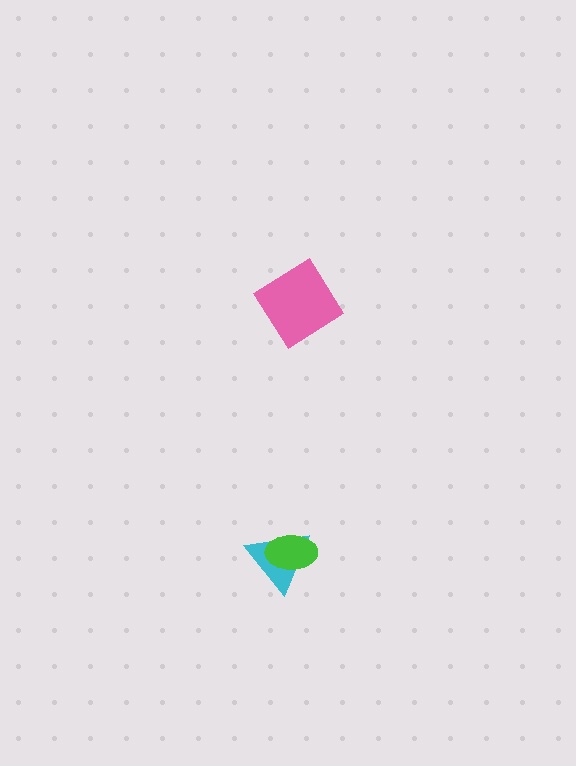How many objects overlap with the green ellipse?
1 object overlaps with the green ellipse.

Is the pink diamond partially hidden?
No, no other shape covers it.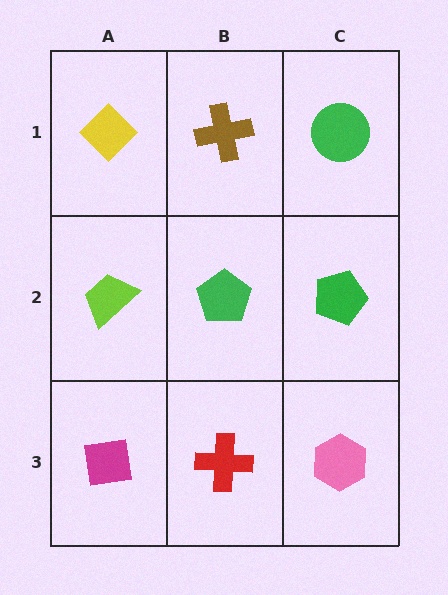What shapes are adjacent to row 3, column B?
A green pentagon (row 2, column B), a magenta square (row 3, column A), a pink hexagon (row 3, column C).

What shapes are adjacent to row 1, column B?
A green pentagon (row 2, column B), a yellow diamond (row 1, column A), a green circle (row 1, column C).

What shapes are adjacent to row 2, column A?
A yellow diamond (row 1, column A), a magenta square (row 3, column A), a green pentagon (row 2, column B).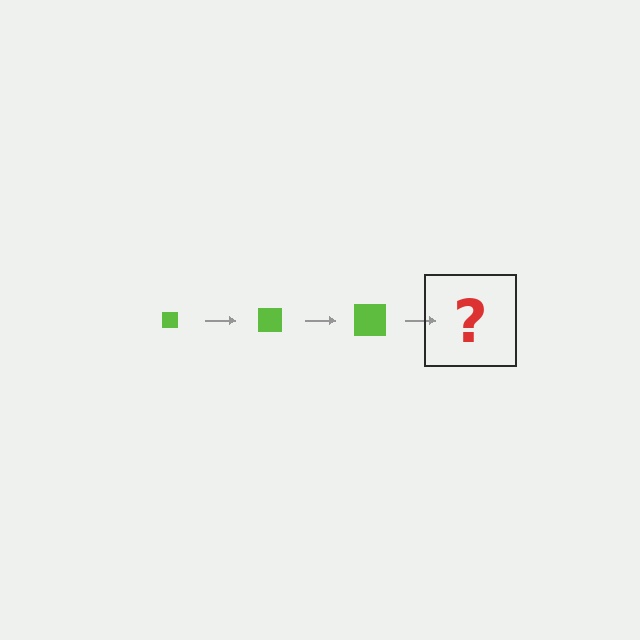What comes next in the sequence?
The next element should be a lime square, larger than the previous one.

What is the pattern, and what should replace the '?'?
The pattern is that the square gets progressively larger each step. The '?' should be a lime square, larger than the previous one.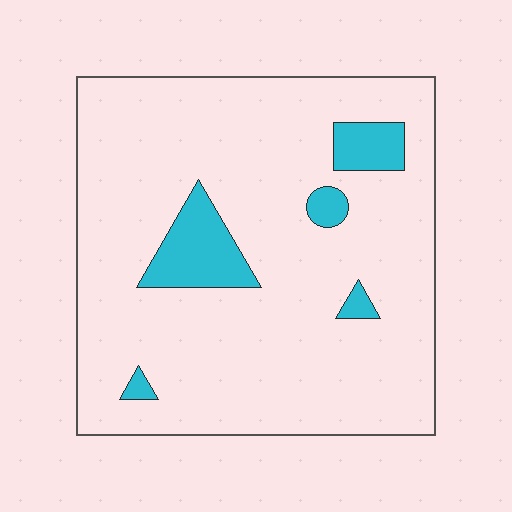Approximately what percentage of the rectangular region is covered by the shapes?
Approximately 10%.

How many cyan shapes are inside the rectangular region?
5.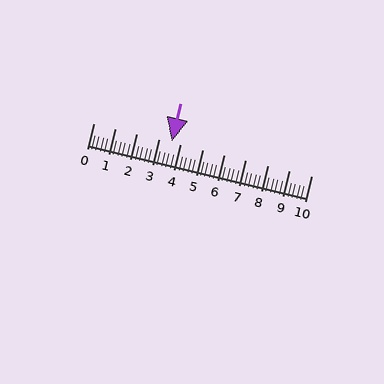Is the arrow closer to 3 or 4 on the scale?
The arrow is closer to 4.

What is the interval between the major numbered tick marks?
The major tick marks are spaced 1 units apart.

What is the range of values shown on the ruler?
The ruler shows values from 0 to 10.